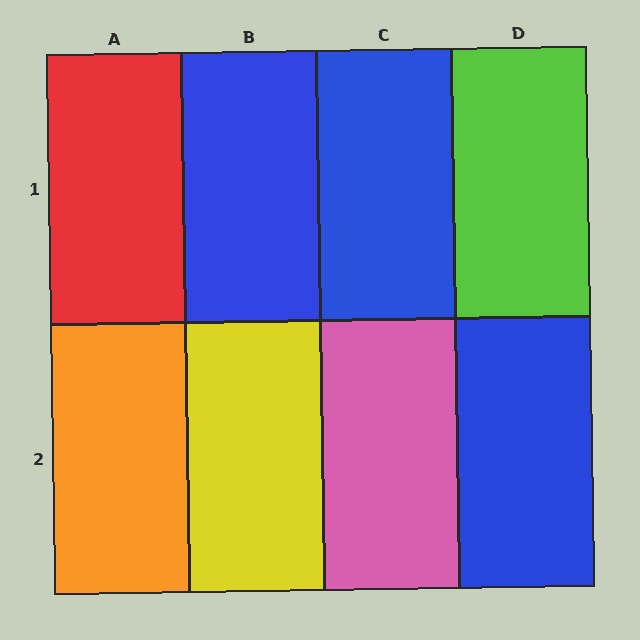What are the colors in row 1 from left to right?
Red, blue, blue, lime.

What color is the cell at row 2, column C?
Pink.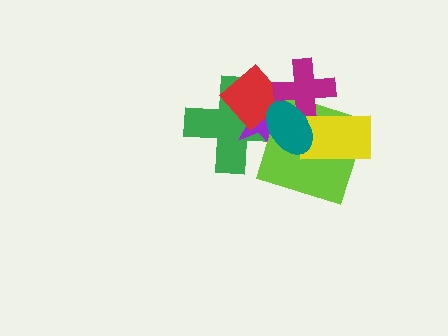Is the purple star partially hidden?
Yes, it is partially covered by another shape.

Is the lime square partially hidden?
Yes, it is partially covered by another shape.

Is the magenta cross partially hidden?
Yes, it is partially covered by another shape.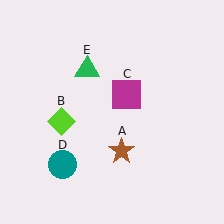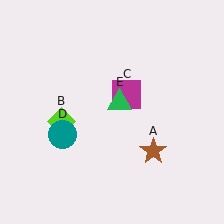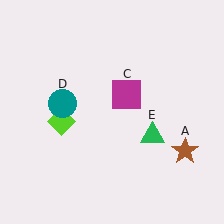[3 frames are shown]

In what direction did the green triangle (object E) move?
The green triangle (object E) moved down and to the right.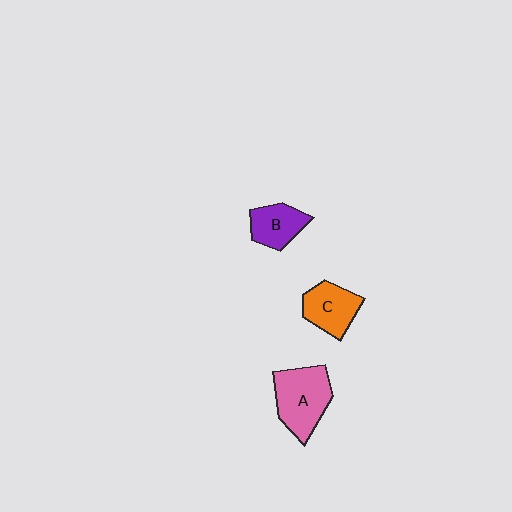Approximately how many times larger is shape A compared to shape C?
Approximately 1.4 times.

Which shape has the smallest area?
Shape B (purple).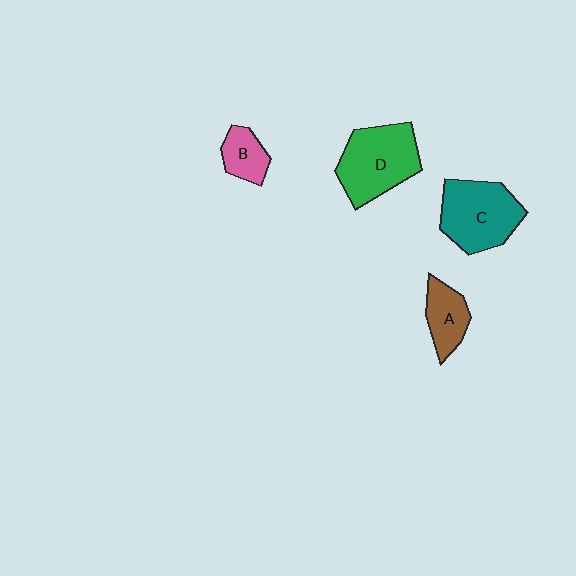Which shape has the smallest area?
Shape B (pink).